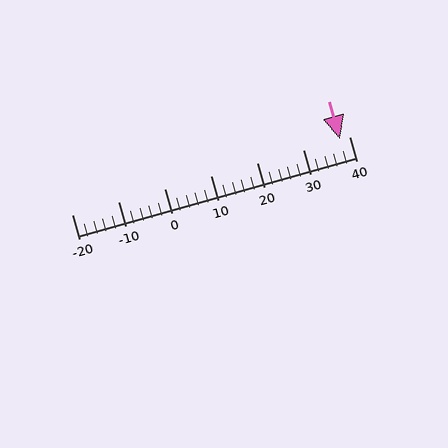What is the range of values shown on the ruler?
The ruler shows values from -20 to 40.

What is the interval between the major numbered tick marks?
The major tick marks are spaced 10 units apart.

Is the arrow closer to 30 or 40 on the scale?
The arrow is closer to 40.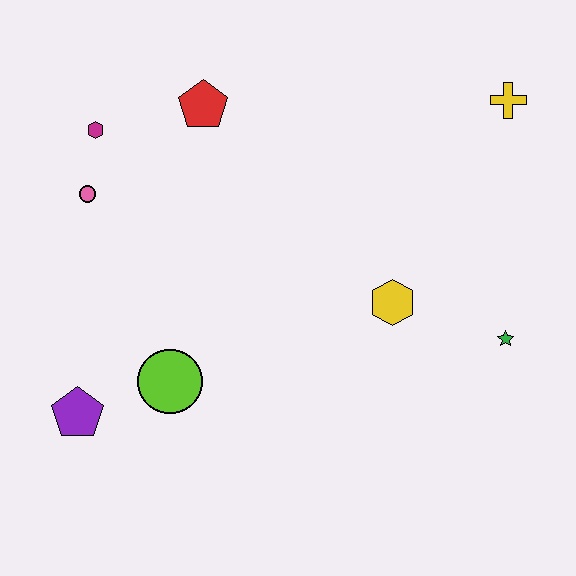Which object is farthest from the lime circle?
The yellow cross is farthest from the lime circle.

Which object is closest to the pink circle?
The magenta hexagon is closest to the pink circle.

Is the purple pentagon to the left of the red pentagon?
Yes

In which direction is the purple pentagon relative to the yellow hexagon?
The purple pentagon is to the left of the yellow hexagon.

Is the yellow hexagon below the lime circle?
No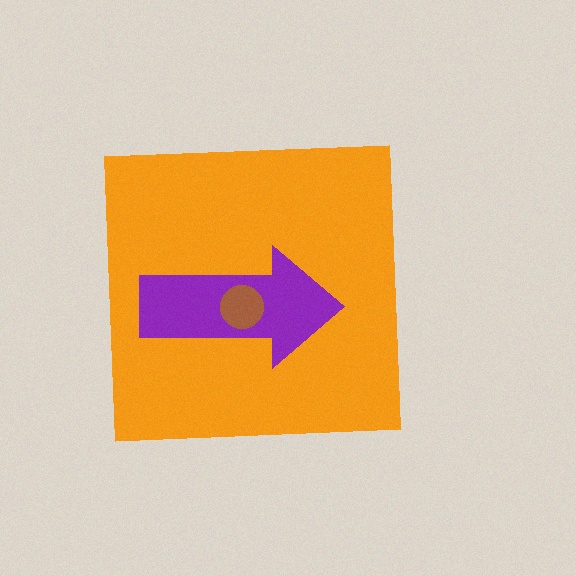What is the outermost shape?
The orange square.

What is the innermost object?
The brown circle.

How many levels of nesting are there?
3.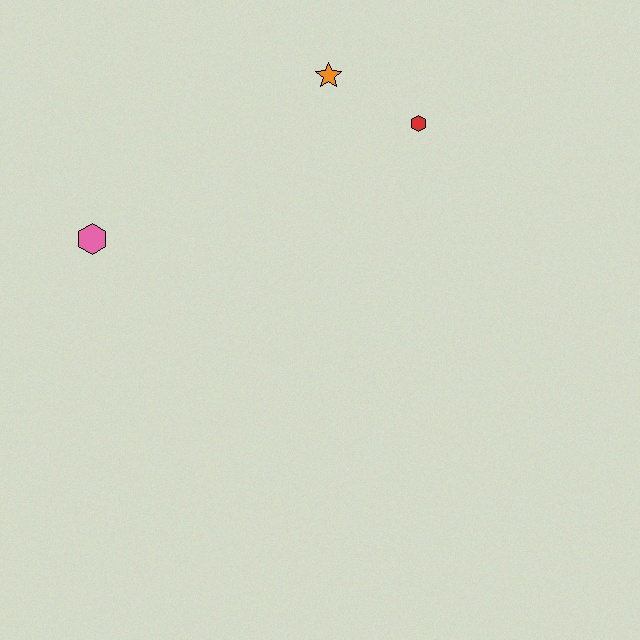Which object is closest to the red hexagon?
The orange star is closest to the red hexagon.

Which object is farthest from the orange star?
The pink hexagon is farthest from the orange star.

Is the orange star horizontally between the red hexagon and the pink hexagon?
Yes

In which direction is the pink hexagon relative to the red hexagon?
The pink hexagon is to the left of the red hexagon.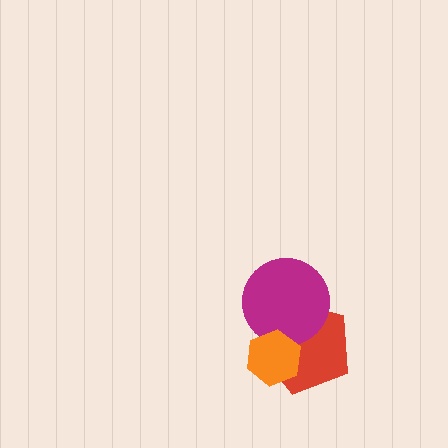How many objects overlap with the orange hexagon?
2 objects overlap with the orange hexagon.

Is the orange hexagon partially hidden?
No, no other shape covers it.